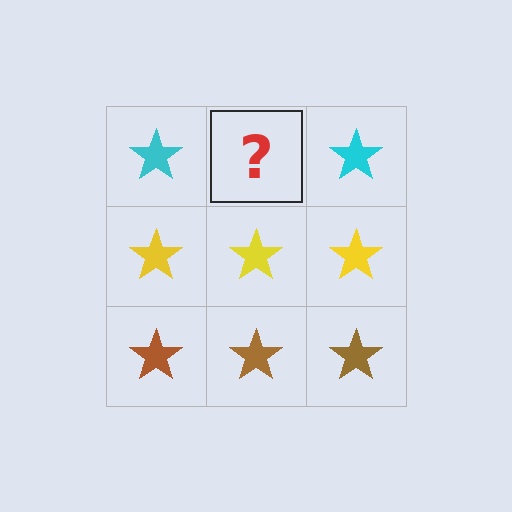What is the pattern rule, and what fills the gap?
The rule is that each row has a consistent color. The gap should be filled with a cyan star.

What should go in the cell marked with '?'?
The missing cell should contain a cyan star.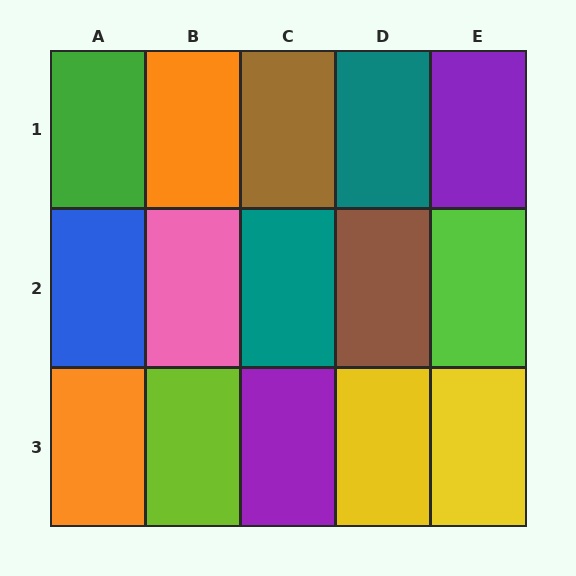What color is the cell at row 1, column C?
Brown.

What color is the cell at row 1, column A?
Green.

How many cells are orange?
2 cells are orange.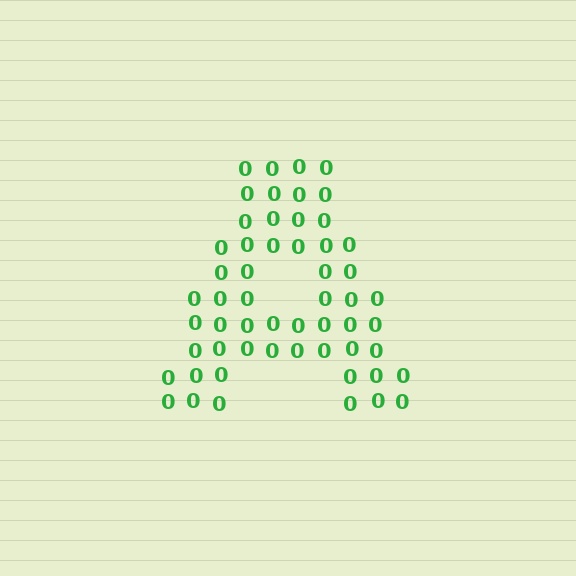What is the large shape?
The large shape is the letter A.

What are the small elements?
The small elements are digit 0's.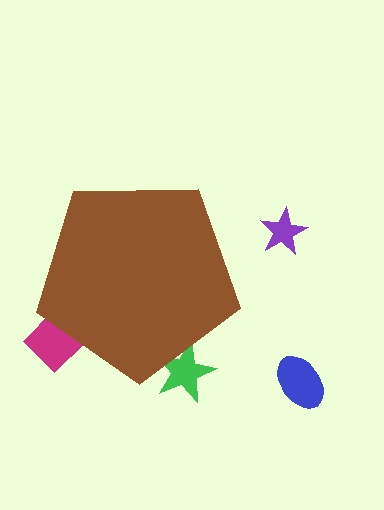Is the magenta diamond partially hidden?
Yes, the magenta diamond is partially hidden behind the brown pentagon.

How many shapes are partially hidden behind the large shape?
2 shapes are partially hidden.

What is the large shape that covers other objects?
A brown pentagon.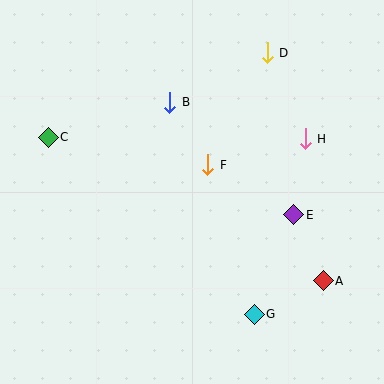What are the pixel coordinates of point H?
Point H is at (305, 139).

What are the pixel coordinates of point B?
Point B is at (170, 102).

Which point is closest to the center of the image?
Point F at (208, 165) is closest to the center.